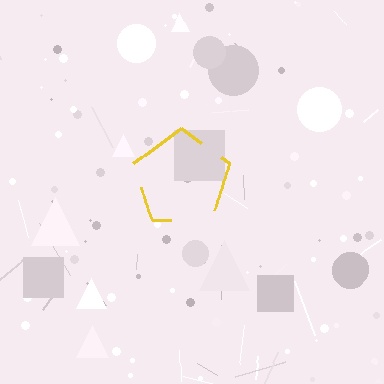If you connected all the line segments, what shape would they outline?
They would outline a pentagon.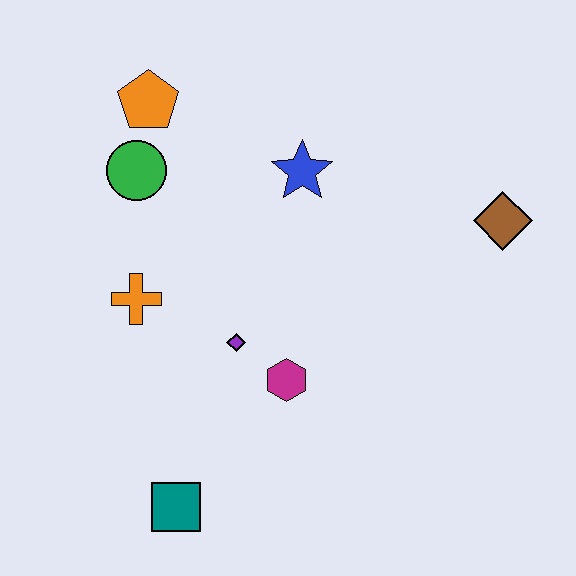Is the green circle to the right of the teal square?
No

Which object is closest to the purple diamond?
The magenta hexagon is closest to the purple diamond.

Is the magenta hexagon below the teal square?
No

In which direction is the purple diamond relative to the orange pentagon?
The purple diamond is below the orange pentagon.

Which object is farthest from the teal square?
The brown diamond is farthest from the teal square.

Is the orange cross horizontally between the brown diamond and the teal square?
No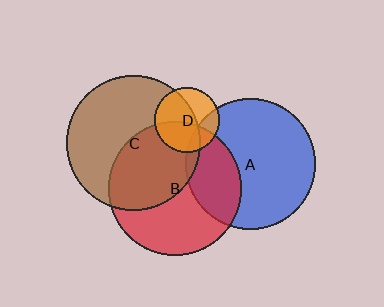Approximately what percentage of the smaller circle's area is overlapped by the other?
Approximately 5%.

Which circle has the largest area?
Circle C (brown).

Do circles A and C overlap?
Yes.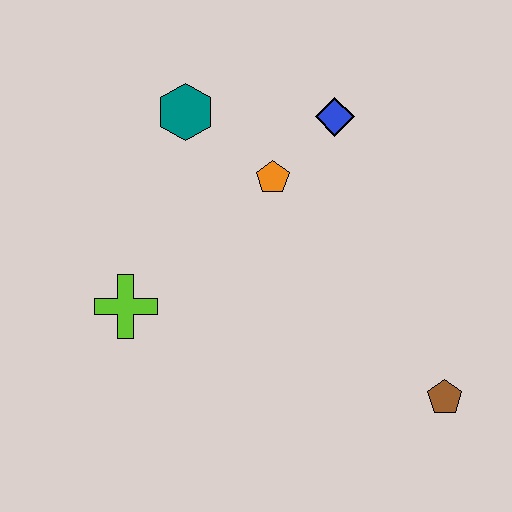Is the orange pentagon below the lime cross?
No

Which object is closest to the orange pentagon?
The blue diamond is closest to the orange pentagon.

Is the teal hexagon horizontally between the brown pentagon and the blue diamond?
No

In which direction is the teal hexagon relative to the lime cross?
The teal hexagon is above the lime cross.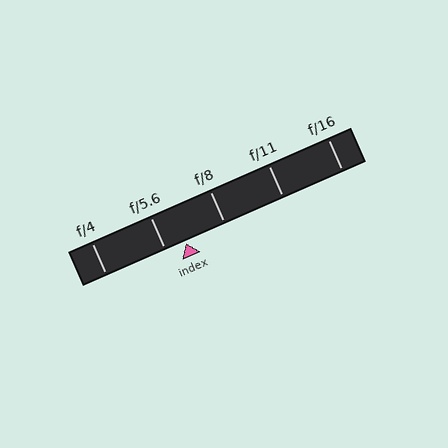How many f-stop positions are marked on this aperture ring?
There are 5 f-stop positions marked.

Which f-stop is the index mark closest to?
The index mark is closest to f/5.6.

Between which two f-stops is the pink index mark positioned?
The index mark is between f/5.6 and f/8.